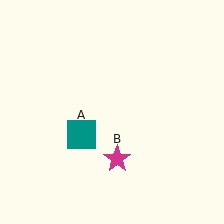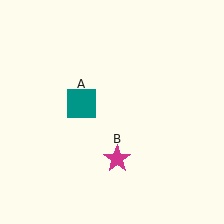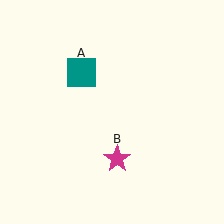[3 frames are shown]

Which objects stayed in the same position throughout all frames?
Magenta star (object B) remained stationary.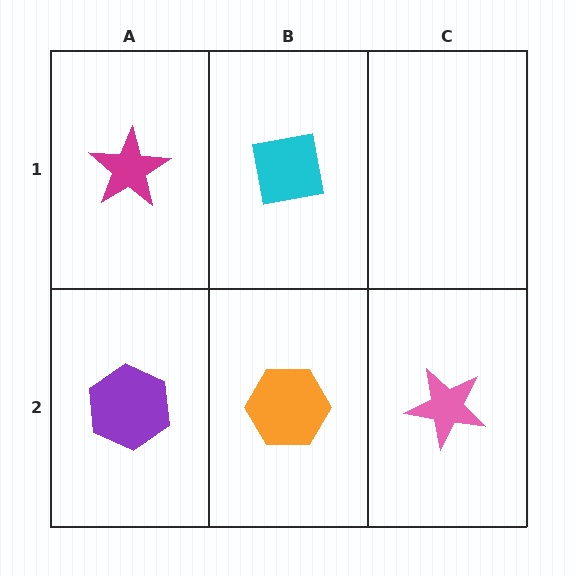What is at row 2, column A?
A purple hexagon.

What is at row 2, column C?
A pink star.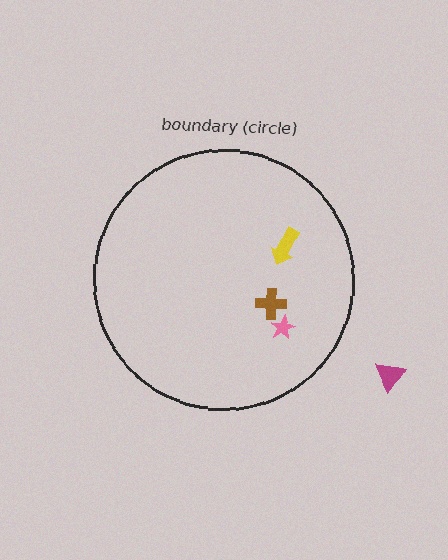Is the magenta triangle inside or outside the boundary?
Outside.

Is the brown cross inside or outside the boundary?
Inside.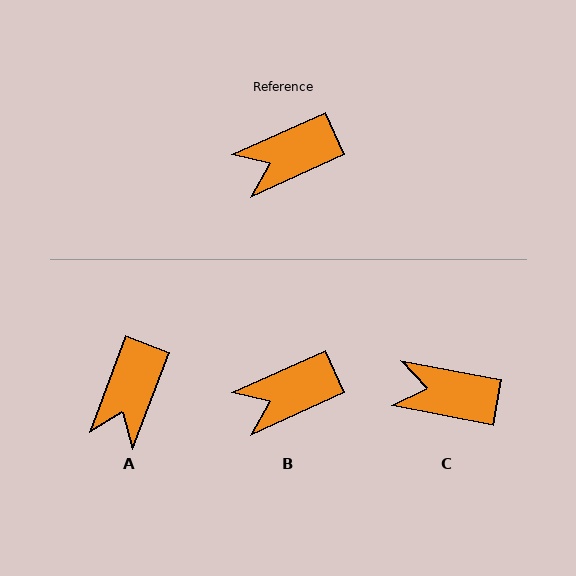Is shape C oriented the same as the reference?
No, it is off by about 35 degrees.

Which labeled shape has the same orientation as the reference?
B.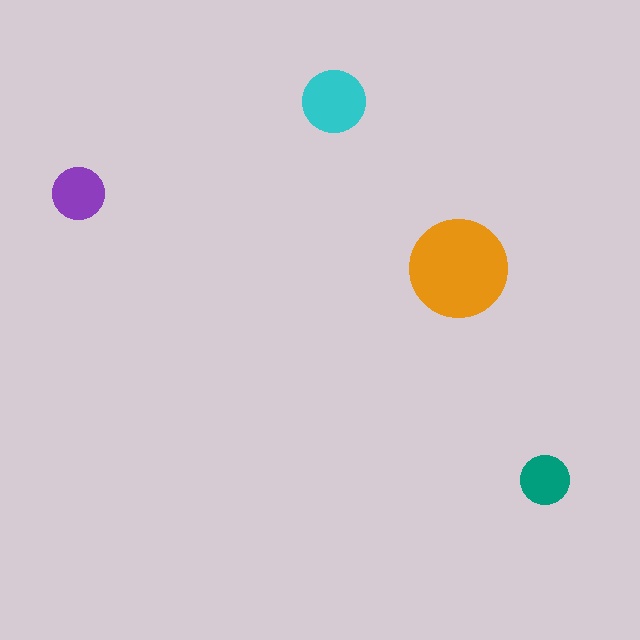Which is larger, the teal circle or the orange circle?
The orange one.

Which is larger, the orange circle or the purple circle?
The orange one.